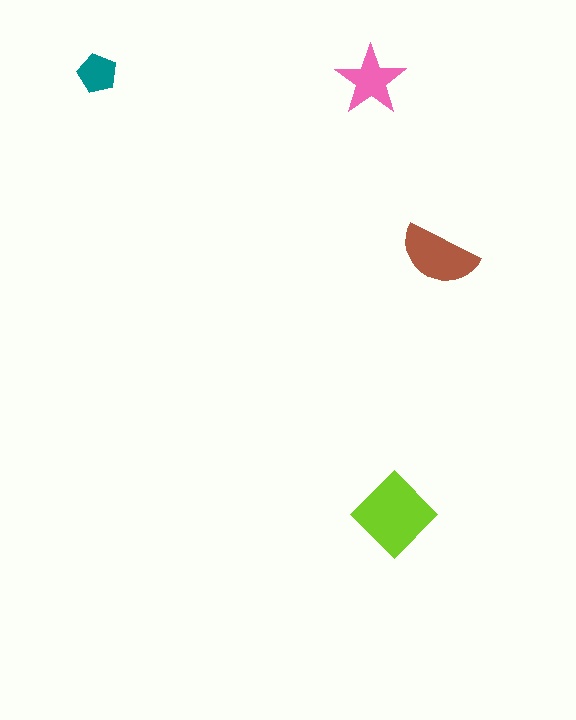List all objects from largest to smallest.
The lime diamond, the brown semicircle, the pink star, the teal pentagon.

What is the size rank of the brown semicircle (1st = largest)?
2nd.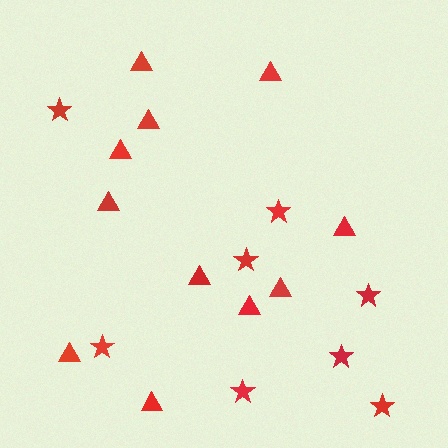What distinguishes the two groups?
There are 2 groups: one group of stars (8) and one group of triangles (11).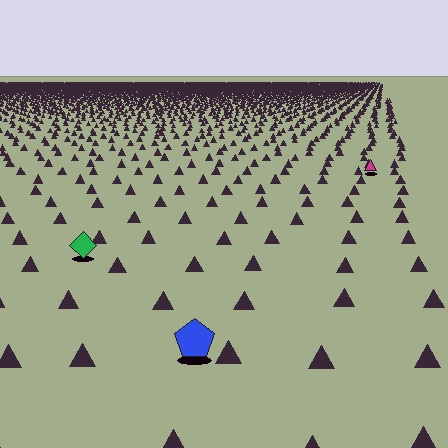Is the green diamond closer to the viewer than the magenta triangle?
Yes. The green diamond is closer — you can tell from the texture gradient: the ground texture is coarser near it.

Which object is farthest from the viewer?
The magenta triangle is farthest from the viewer. It appears smaller and the ground texture around it is denser.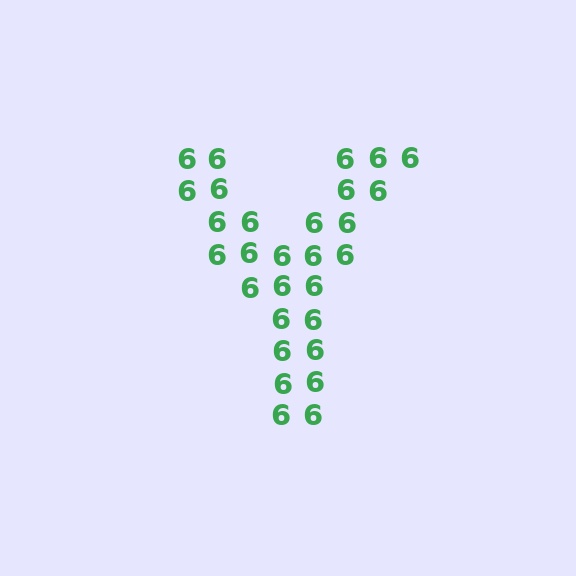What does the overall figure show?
The overall figure shows the letter Y.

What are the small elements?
The small elements are digit 6's.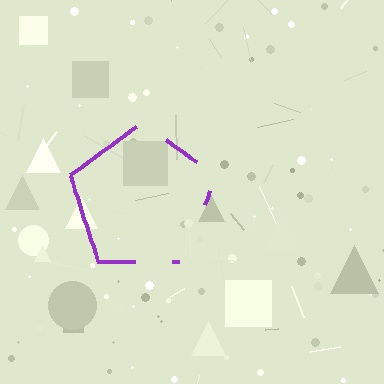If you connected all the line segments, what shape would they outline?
They would outline a pentagon.